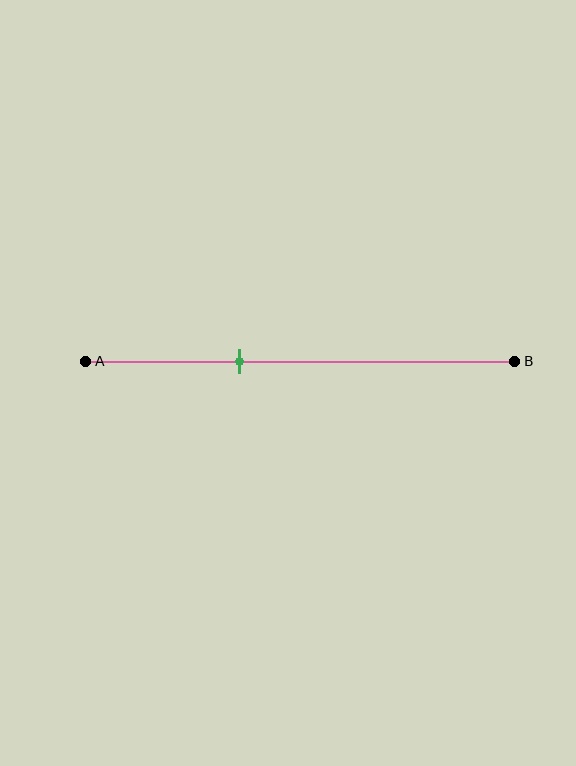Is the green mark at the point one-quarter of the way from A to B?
No, the mark is at about 35% from A, not at the 25% one-quarter point.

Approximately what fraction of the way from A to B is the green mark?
The green mark is approximately 35% of the way from A to B.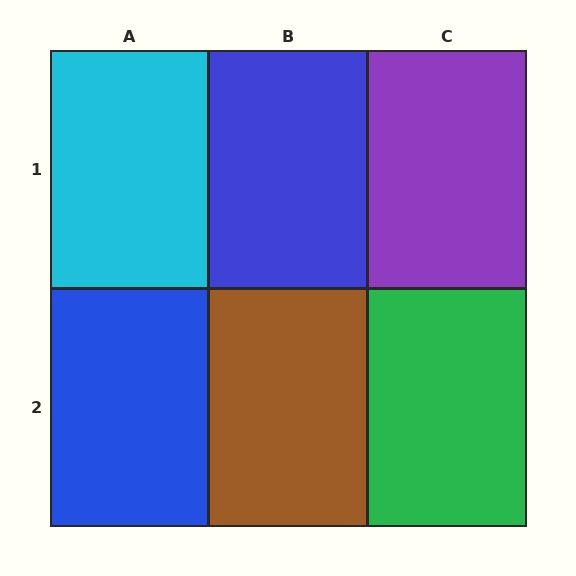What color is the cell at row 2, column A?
Blue.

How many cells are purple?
1 cell is purple.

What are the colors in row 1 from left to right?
Cyan, blue, purple.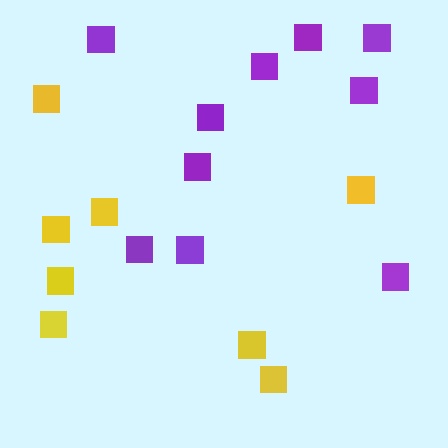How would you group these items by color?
There are 2 groups: one group of yellow squares (8) and one group of purple squares (10).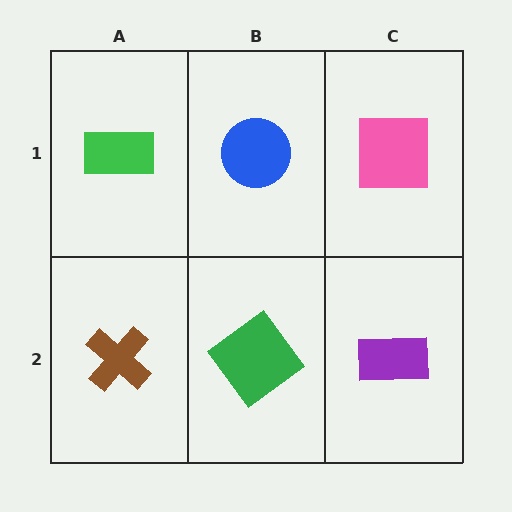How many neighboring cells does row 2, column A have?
2.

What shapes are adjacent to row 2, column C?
A pink square (row 1, column C), a green diamond (row 2, column B).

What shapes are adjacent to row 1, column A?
A brown cross (row 2, column A), a blue circle (row 1, column B).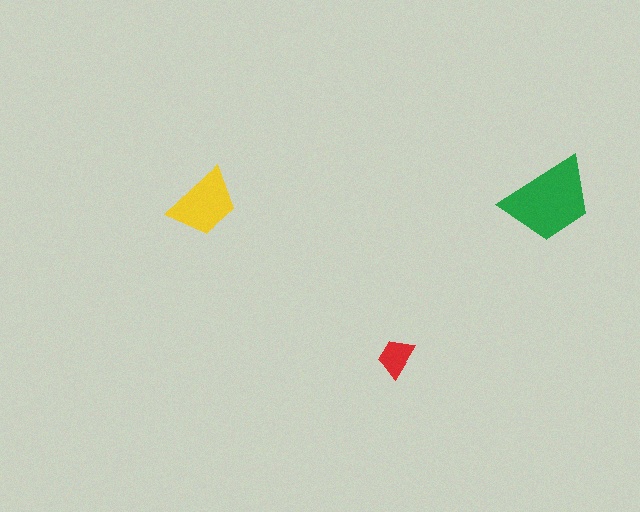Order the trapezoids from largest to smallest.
the green one, the yellow one, the red one.